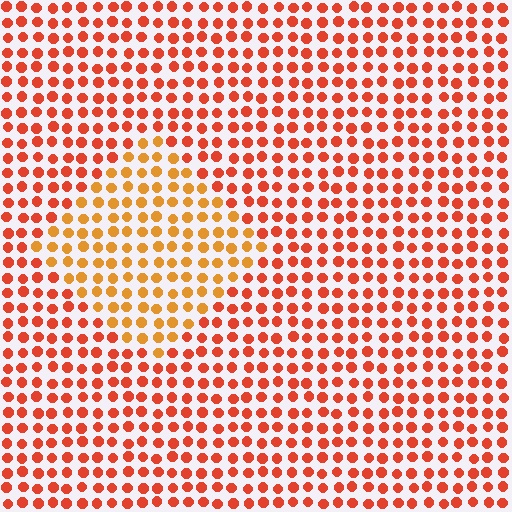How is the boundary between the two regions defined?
The boundary is defined purely by a slight shift in hue (about 28 degrees). Spacing, size, and orientation are identical on both sides.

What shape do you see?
I see a diamond.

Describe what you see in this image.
The image is filled with small red elements in a uniform arrangement. A diamond-shaped region is visible where the elements are tinted to a slightly different hue, forming a subtle color boundary.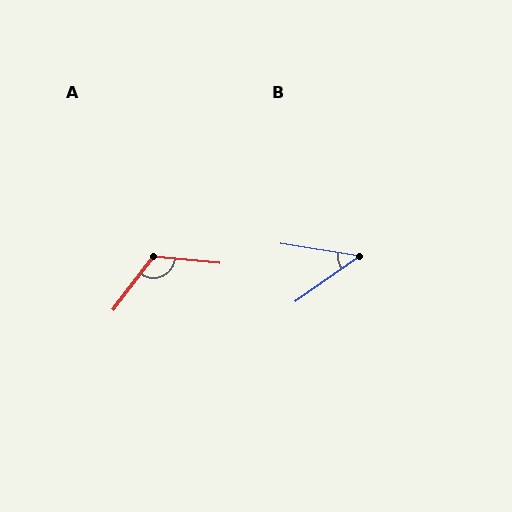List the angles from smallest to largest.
B (44°), A (121°).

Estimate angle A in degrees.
Approximately 121 degrees.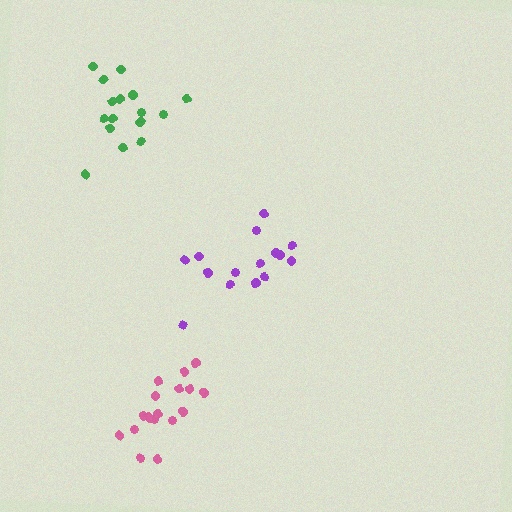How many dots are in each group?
Group 1: 18 dots, Group 2: 16 dots, Group 3: 15 dots (49 total).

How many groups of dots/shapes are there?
There are 3 groups.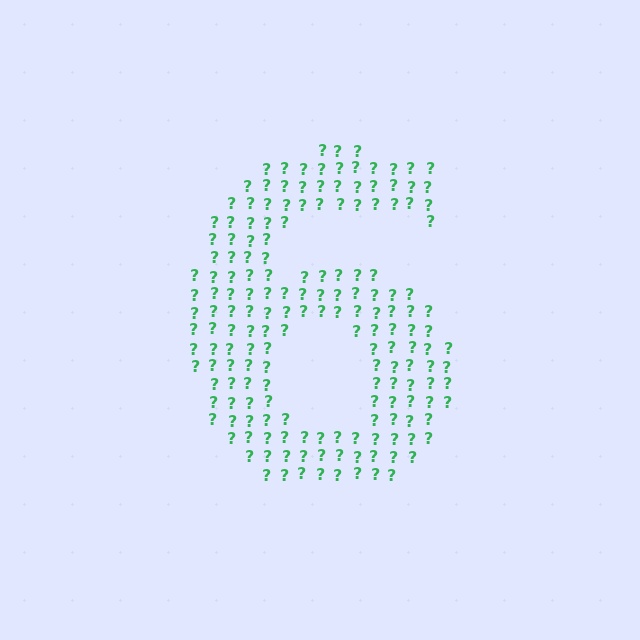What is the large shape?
The large shape is the digit 6.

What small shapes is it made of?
It is made of small question marks.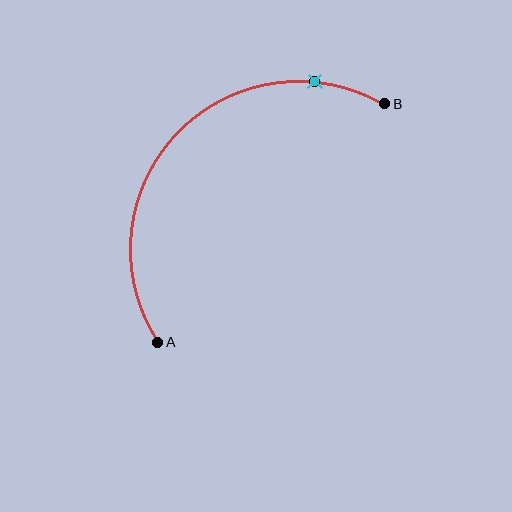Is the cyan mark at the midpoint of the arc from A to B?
No. The cyan mark lies on the arc but is closer to endpoint B. The arc midpoint would be at the point on the curve equidistant along the arc from both A and B.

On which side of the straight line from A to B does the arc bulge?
The arc bulges above and to the left of the straight line connecting A and B.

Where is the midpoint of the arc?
The arc midpoint is the point on the curve farthest from the straight line joining A and B. It sits above and to the left of that line.